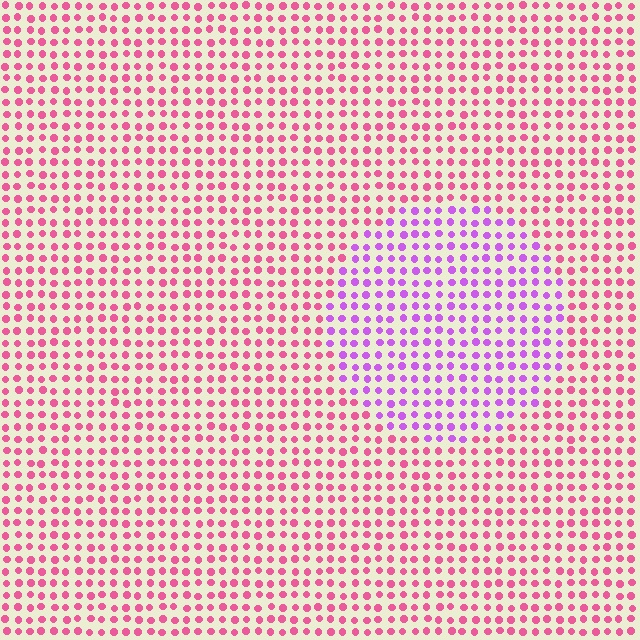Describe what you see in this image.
The image is filled with small pink elements in a uniform arrangement. A circle-shaped region is visible where the elements are tinted to a slightly different hue, forming a subtle color boundary.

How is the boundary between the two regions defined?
The boundary is defined purely by a slight shift in hue (about 47 degrees). Spacing, size, and orientation are identical on both sides.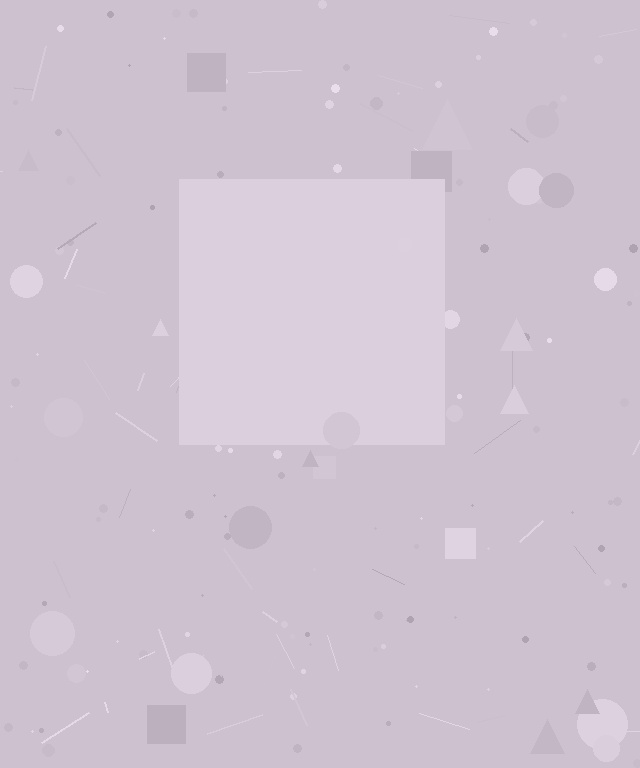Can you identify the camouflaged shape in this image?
The camouflaged shape is a square.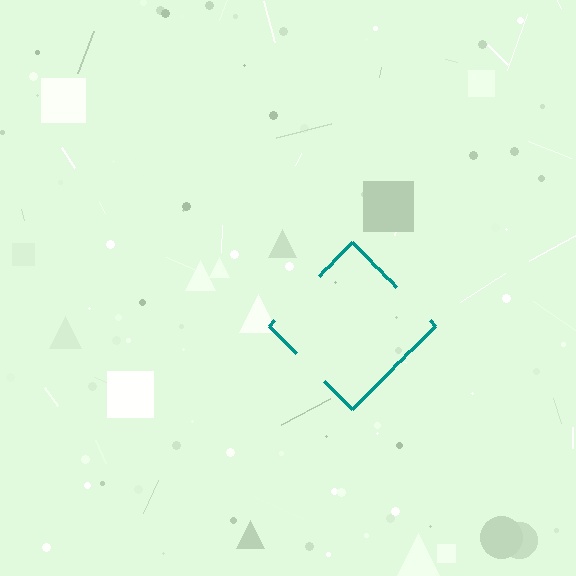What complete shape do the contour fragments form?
The contour fragments form a diamond.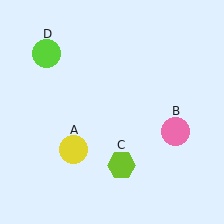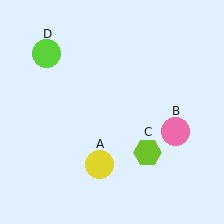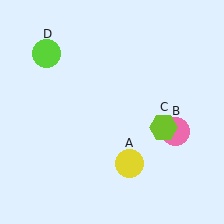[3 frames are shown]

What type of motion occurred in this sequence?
The yellow circle (object A), lime hexagon (object C) rotated counterclockwise around the center of the scene.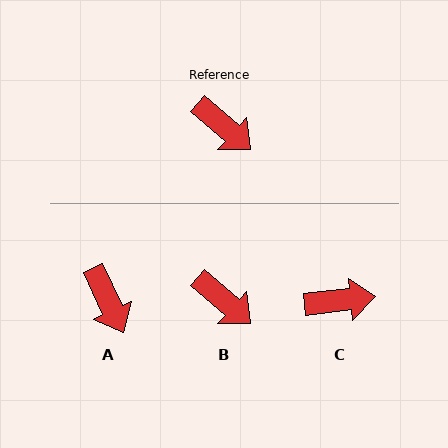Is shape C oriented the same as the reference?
No, it is off by about 47 degrees.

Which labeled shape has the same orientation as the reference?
B.